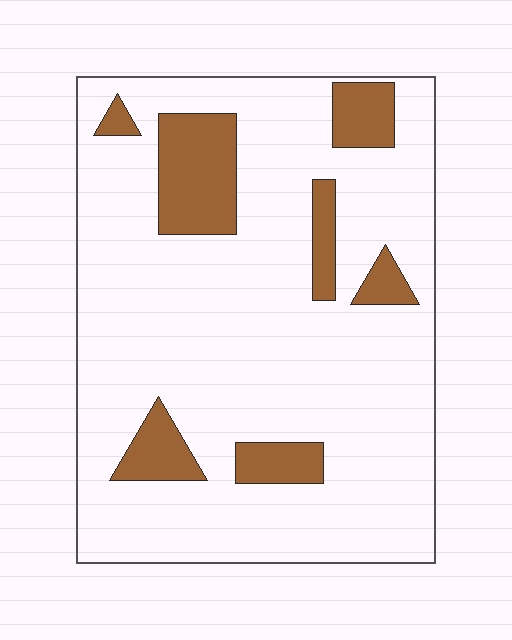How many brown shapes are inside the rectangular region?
7.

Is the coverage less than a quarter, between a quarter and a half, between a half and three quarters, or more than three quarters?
Less than a quarter.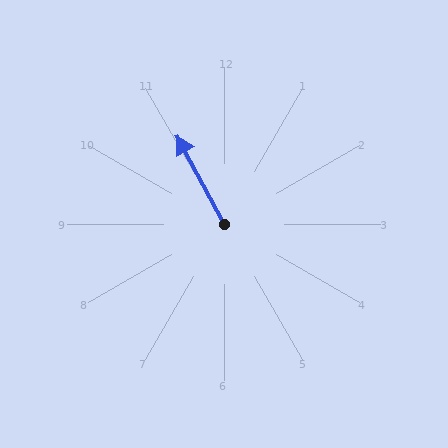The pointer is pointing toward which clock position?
Roughly 11 o'clock.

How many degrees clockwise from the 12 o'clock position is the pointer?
Approximately 332 degrees.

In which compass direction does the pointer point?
Northwest.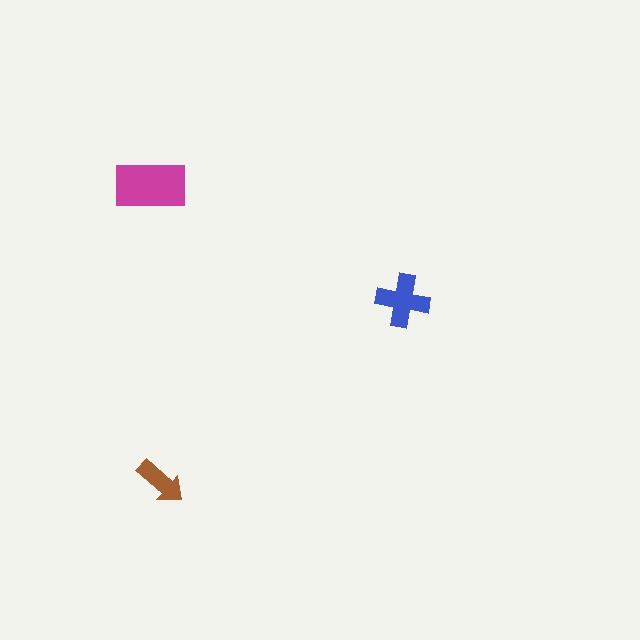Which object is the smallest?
The brown arrow.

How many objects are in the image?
There are 3 objects in the image.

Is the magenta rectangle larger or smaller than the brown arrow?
Larger.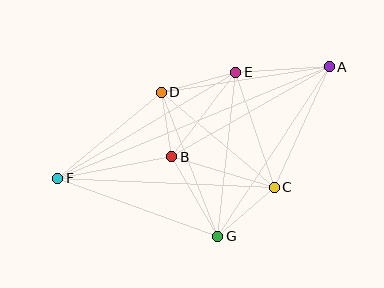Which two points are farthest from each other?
Points A and F are farthest from each other.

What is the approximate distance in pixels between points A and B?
The distance between A and B is approximately 181 pixels.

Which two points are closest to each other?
Points B and D are closest to each other.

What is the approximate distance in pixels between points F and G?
The distance between F and G is approximately 170 pixels.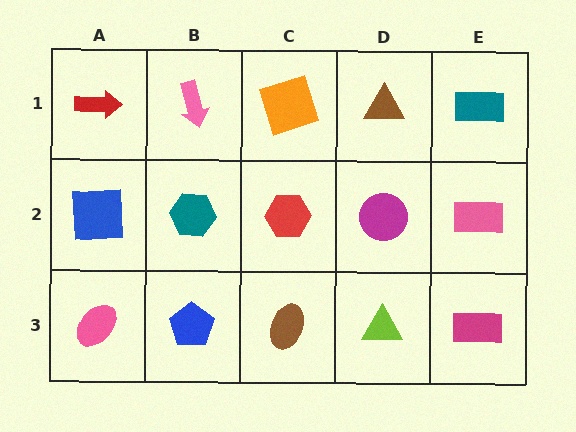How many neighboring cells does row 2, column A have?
3.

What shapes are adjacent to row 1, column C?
A red hexagon (row 2, column C), a pink arrow (row 1, column B), a brown triangle (row 1, column D).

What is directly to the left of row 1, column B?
A red arrow.